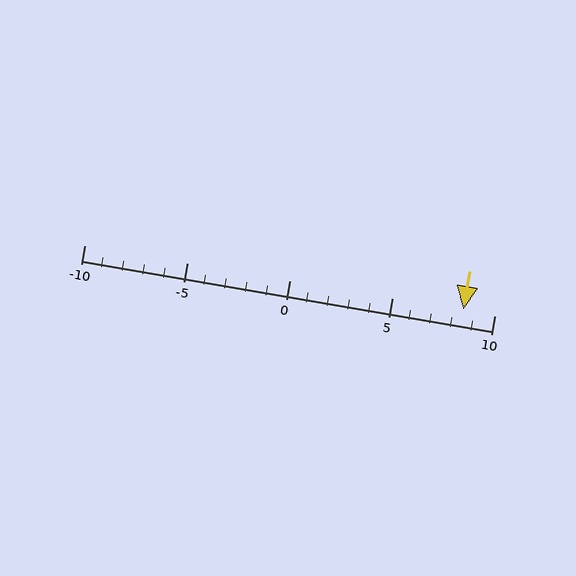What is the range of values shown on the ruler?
The ruler shows values from -10 to 10.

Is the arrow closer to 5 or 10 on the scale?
The arrow is closer to 10.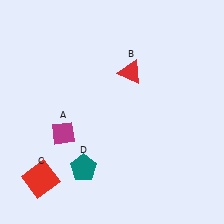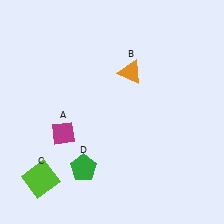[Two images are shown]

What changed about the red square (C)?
In Image 1, C is red. In Image 2, it changed to lime.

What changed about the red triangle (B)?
In Image 1, B is red. In Image 2, it changed to orange.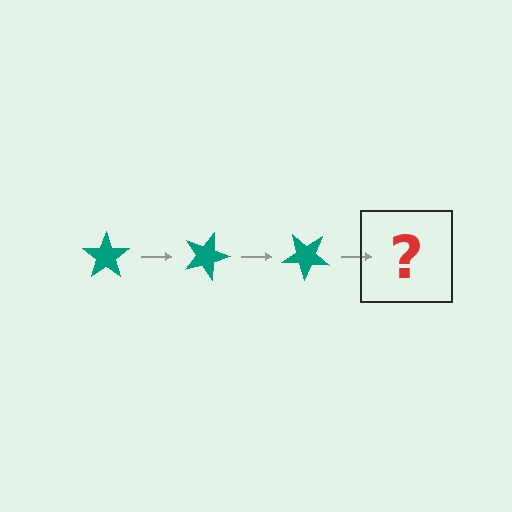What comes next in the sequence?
The next element should be a teal star rotated 60 degrees.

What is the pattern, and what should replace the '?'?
The pattern is that the star rotates 20 degrees each step. The '?' should be a teal star rotated 60 degrees.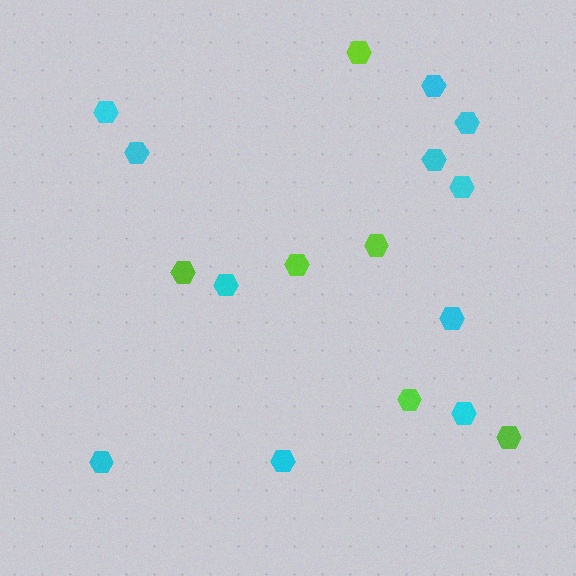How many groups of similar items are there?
There are 2 groups: one group of lime hexagons (6) and one group of cyan hexagons (11).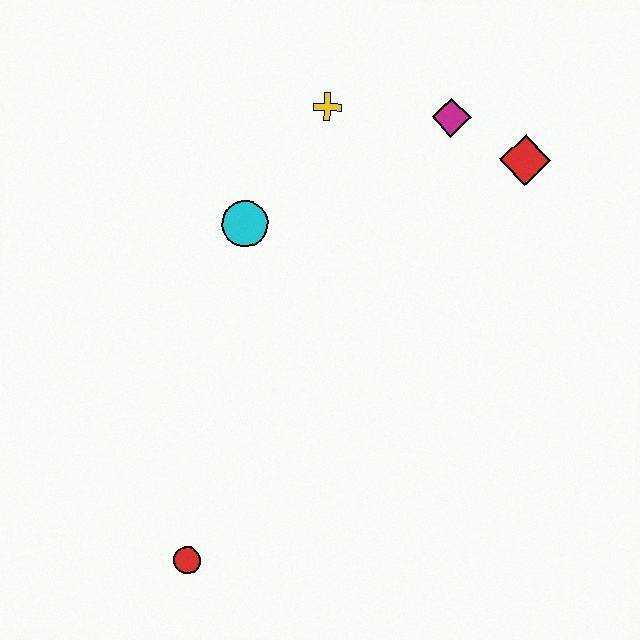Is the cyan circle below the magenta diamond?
Yes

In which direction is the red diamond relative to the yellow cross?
The red diamond is to the right of the yellow cross.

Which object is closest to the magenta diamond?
The red diamond is closest to the magenta diamond.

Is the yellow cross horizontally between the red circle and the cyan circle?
No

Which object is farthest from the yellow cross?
The red circle is farthest from the yellow cross.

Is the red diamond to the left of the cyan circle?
No